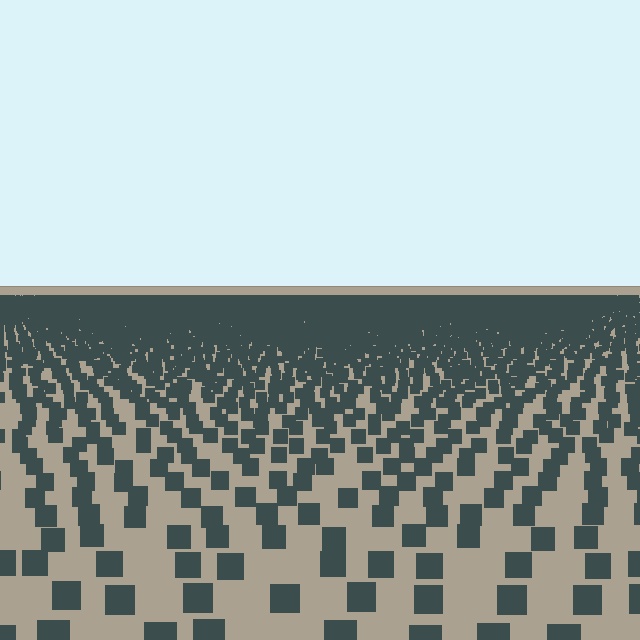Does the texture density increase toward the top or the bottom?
Density increases toward the top.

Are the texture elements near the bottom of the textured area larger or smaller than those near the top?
Larger. Near the bottom, elements are closer to the viewer and appear at a bigger on-screen size.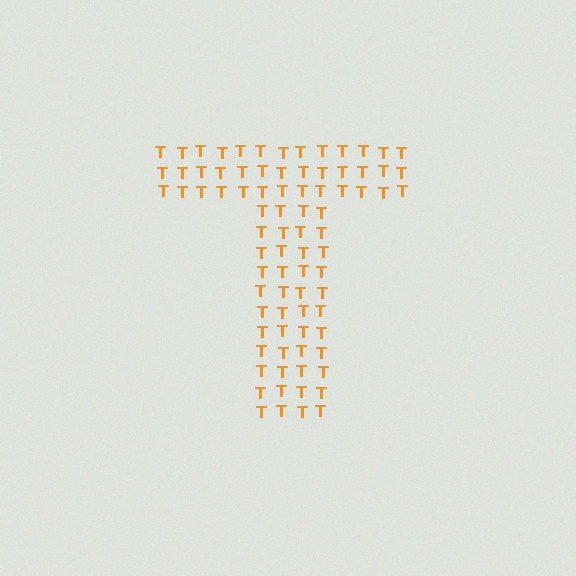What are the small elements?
The small elements are letter T's.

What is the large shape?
The large shape is the letter T.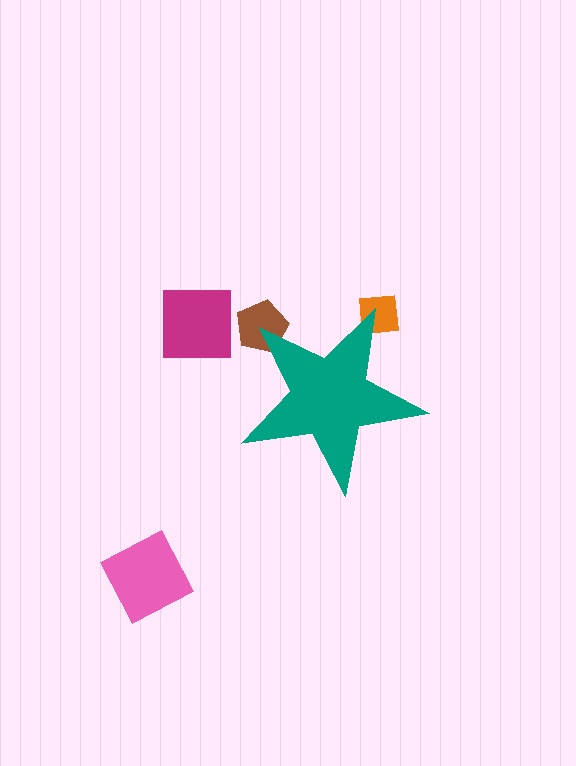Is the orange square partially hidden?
Yes, the orange square is partially hidden behind the teal star.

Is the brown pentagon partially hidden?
Yes, the brown pentagon is partially hidden behind the teal star.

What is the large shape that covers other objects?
A teal star.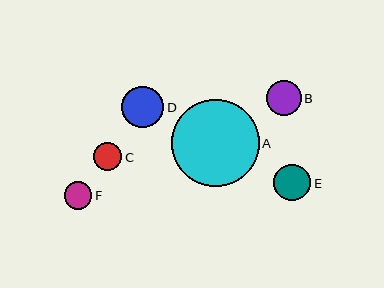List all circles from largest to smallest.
From largest to smallest: A, D, E, B, C, F.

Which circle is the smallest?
Circle F is the smallest with a size of approximately 28 pixels.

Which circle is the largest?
Circle A is the largest with a size of approximately 87 pixels.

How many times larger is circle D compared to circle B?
Circle D is approximately 1.2 times the size of circle B.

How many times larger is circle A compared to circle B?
Circle A is approximately 2.5 times the size of circle B.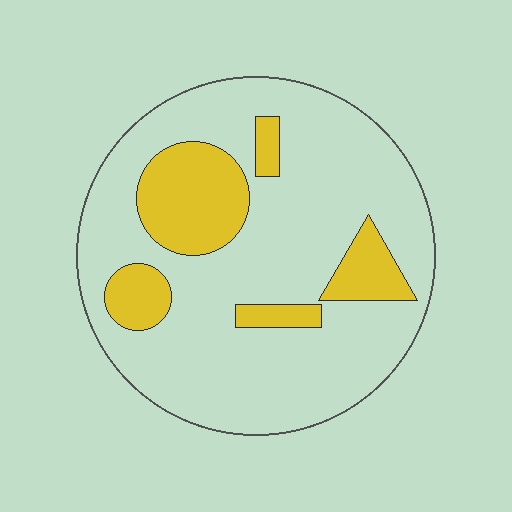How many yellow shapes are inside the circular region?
5.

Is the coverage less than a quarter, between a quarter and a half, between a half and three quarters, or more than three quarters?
Less than a quarter.